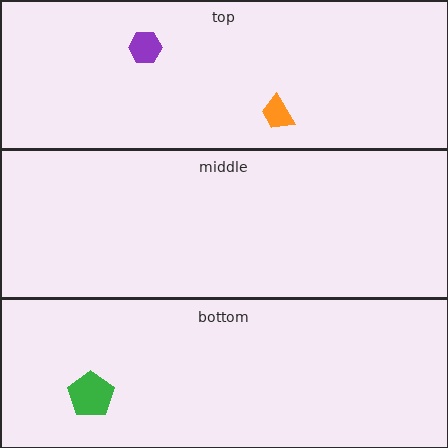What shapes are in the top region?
The purple hexagon, the orange trapezoid.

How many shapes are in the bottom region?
1.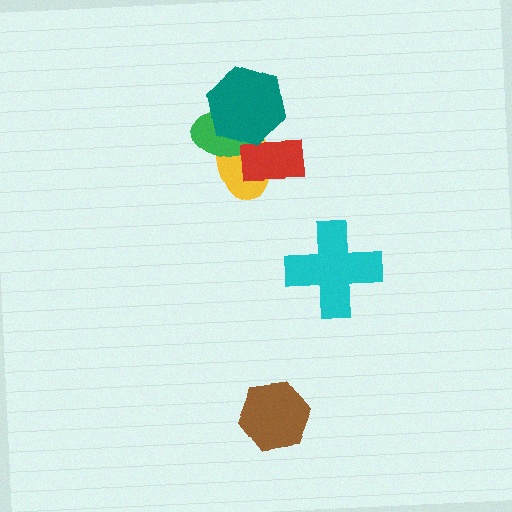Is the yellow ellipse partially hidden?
Yes, it is partially covered by another shape.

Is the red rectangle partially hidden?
Yes, it is partially covered by another shape.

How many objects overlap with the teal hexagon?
3 objects overlap with the teal hexagon.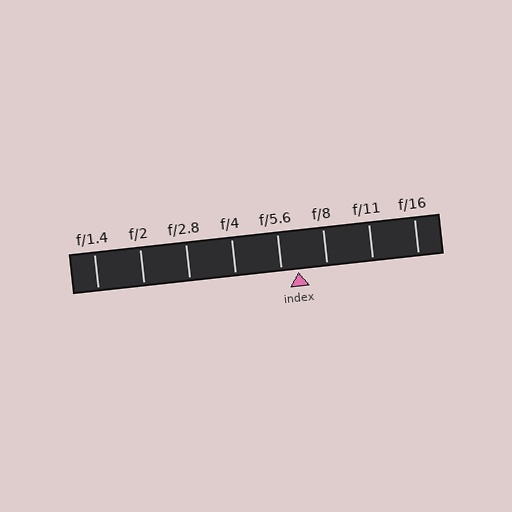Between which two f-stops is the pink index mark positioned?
The index mark is between f/5.6 and f/8.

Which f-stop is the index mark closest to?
The index mark is closest to f/5.6.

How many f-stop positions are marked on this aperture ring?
There are 8 f-stop positions marked.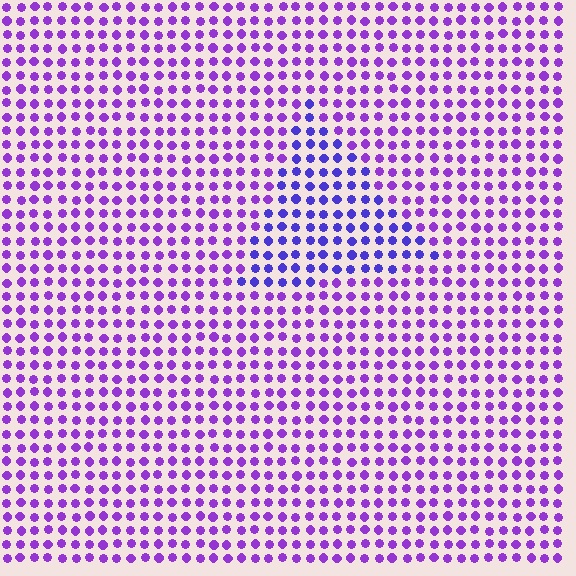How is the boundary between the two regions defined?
The boundary is defined purely by a slight shift in hue (about 29 degrees). Spacing, size, and orientation are identical on both sides.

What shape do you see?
I see a triangle.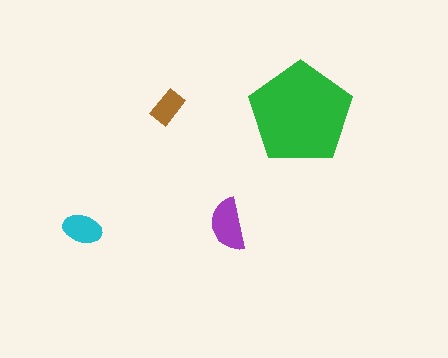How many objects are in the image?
There are 4 objects in the image.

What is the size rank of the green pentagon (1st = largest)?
1st.